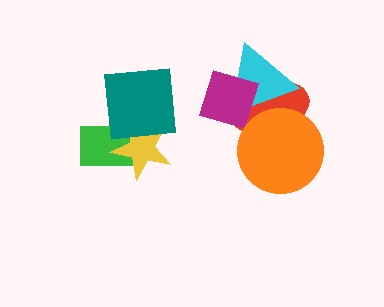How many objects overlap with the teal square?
2 objects overlap with the teal square.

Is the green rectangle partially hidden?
Yes, it is partially covered by another shape.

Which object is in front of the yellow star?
The teal square is in front of the yellow star.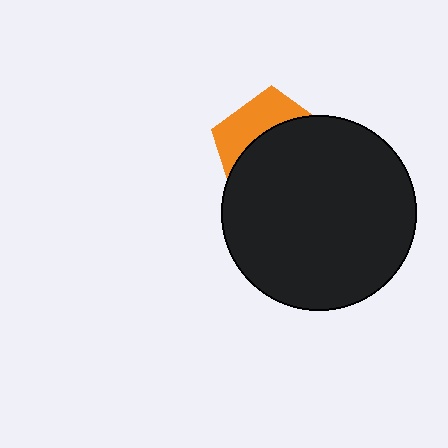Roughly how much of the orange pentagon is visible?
A small part of it is visible (roughly 34%).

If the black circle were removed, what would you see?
You would see the complete orange pentagon.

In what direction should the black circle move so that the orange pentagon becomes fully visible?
The black circle should move down. That is the shortest direction to clear the overlap and leave the orange pentagon fully visible.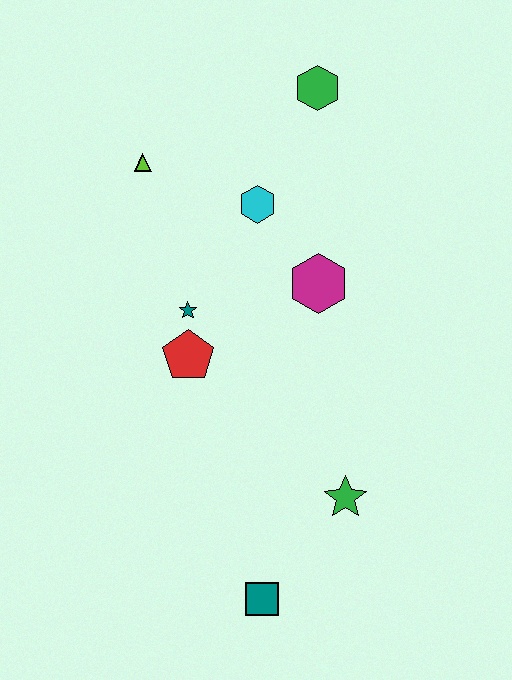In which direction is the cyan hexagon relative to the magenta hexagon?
The cyan hexagon is above the magenta hexagon.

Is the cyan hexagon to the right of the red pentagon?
Yes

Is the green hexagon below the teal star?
No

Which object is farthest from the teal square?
The green hexagon is farthest from the teal square.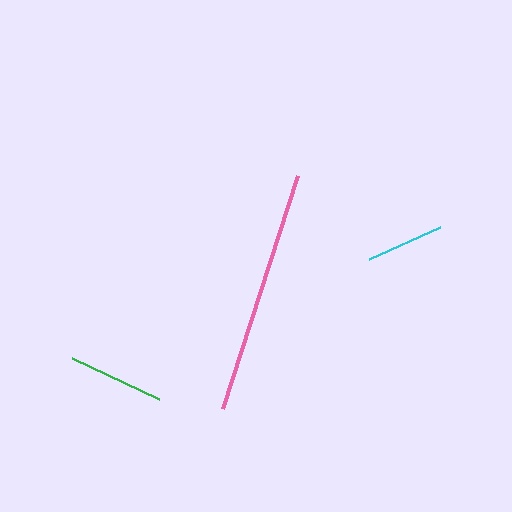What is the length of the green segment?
The green segment is approximately 96 pixels long.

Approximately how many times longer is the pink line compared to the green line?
The pink line is approximately 2.6 times the length of the green line.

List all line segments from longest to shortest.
From longest to shortest: pink, green, cyan.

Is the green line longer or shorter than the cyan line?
The green line is longer than the cyan line.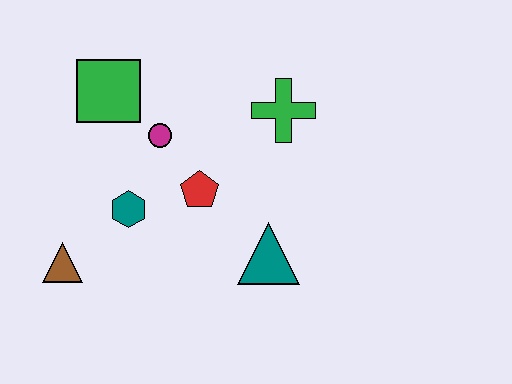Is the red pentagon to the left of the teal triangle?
Yes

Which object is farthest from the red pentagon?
The brown triangle is farthest from the red pentagon.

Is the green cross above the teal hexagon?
Yes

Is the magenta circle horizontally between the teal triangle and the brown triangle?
Yes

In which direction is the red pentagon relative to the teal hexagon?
The red pentagon is to the right of the teal hexagon.